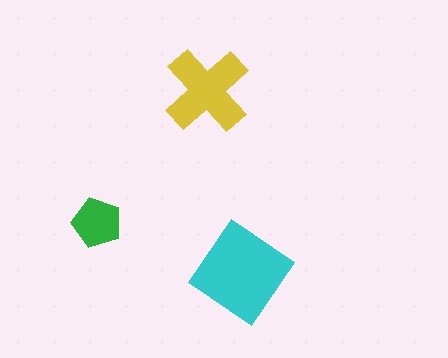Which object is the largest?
The cyan diamond.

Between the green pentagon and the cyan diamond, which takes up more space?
The cyan diamond.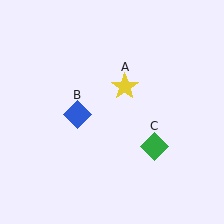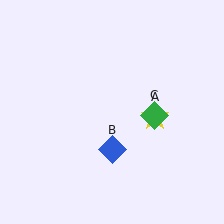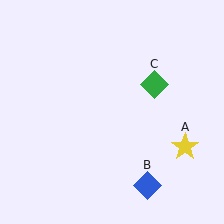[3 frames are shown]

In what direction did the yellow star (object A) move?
The yellow star (object A) moved down and to the right.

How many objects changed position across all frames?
3 objects changed position: yellow star (object A), blue diamond (object B), green diamond (object C).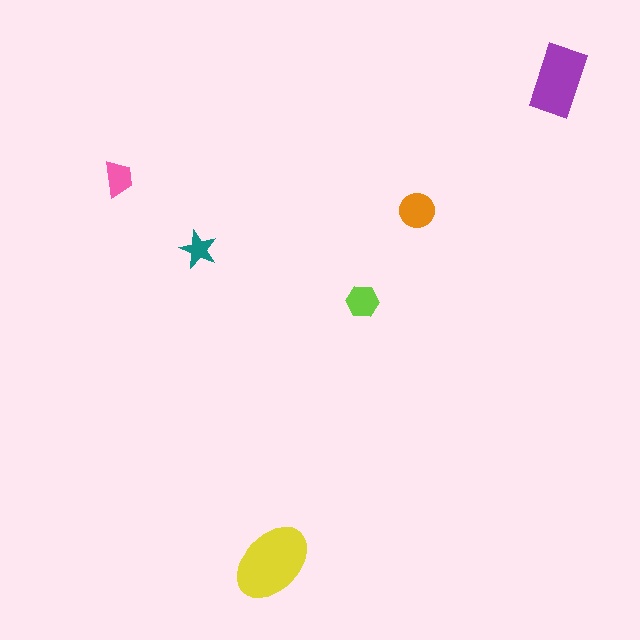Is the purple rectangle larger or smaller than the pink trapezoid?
Larger.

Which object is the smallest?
The teal star.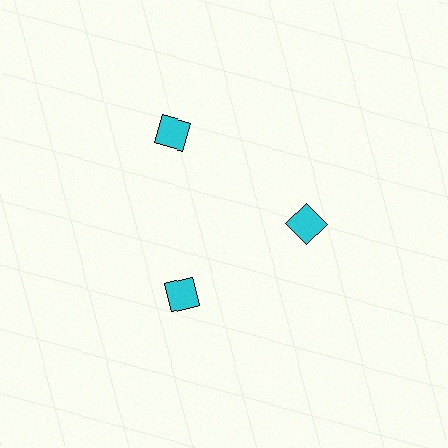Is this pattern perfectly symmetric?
No. The 3 cyan squares are arranged in a ring, but one element near the 11 o'clock position is pushed outward from the center, breaking the 3-fold rotational symmetry.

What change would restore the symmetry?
The symmetry would be restored by moving it inward, back onto the ring so that all 3 squares sit at equal angles and equal distance from the center.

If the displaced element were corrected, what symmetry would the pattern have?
It would have 3-fold rotational symmetry — the pattern would map onto itself every 120 degrees.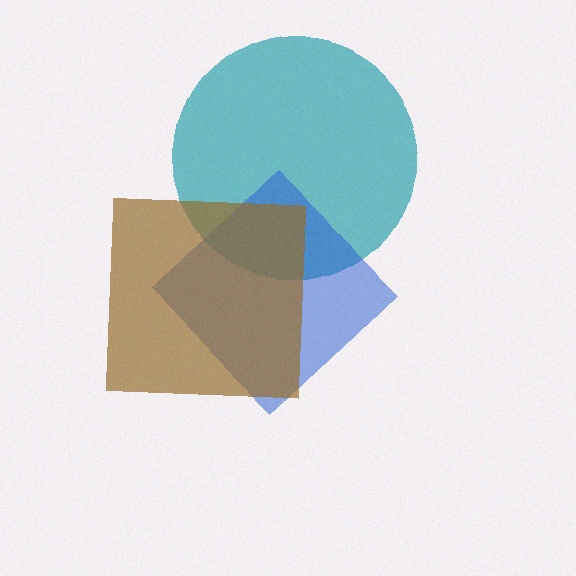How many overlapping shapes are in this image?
There are 3 overlapping shapes in the image.